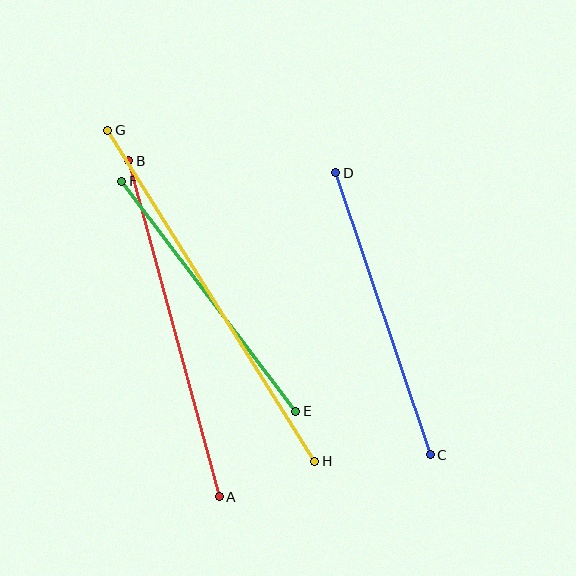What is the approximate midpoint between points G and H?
The midpoint is at approximately (211, 296) pixels.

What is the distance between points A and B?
The distance is approximately 348 pixels.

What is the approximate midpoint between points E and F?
The midpoint is at approximately (209, 296) pixels.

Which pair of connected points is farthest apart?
Points G and H are farthest apart.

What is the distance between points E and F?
The distance is approximately 288 pixels.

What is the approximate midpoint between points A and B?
The midpoint is at approximately (174, 329) pixels.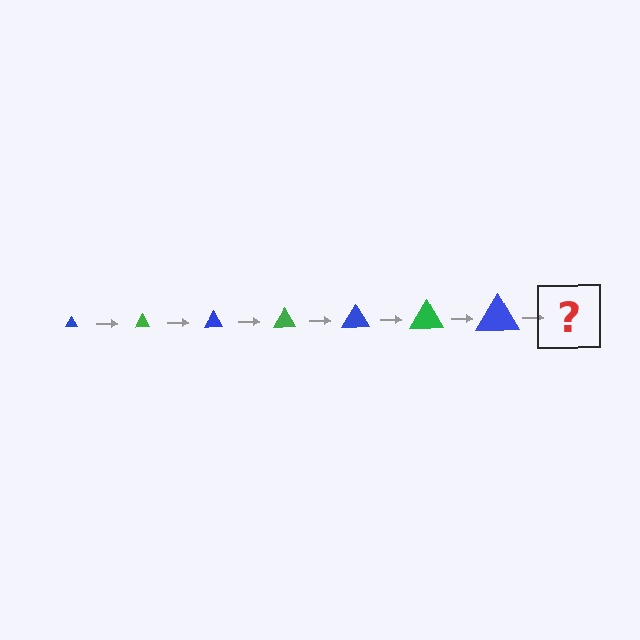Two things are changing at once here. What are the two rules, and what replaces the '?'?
The two rules are that the triangle grows larger each step and the color cycles through blue and green. The '?' should be a green triangle, larger than the previous one.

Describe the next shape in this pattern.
It should be a green triangle, larger than the previous one.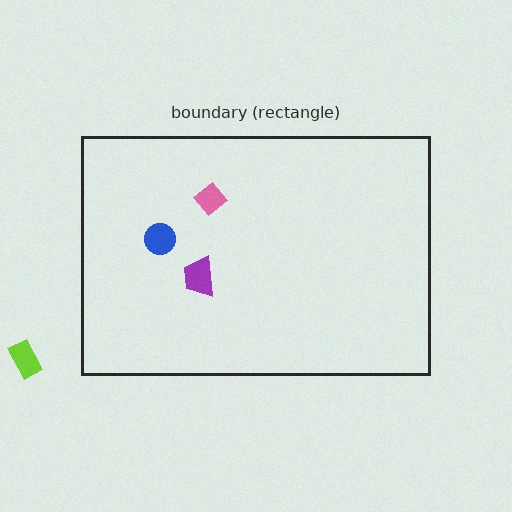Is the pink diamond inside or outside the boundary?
Inside.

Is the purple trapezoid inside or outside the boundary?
Inside.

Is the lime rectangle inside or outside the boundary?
Outside.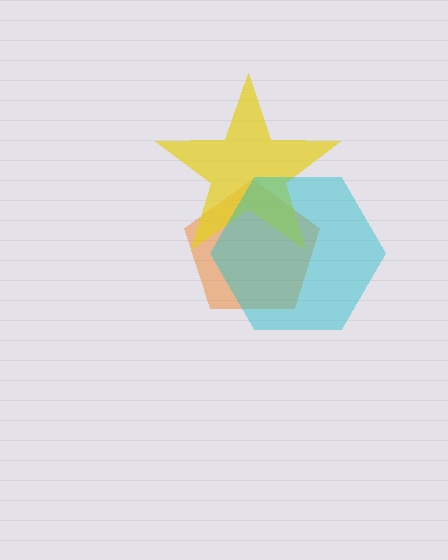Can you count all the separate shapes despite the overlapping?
Yes, there are 3 separate shapes.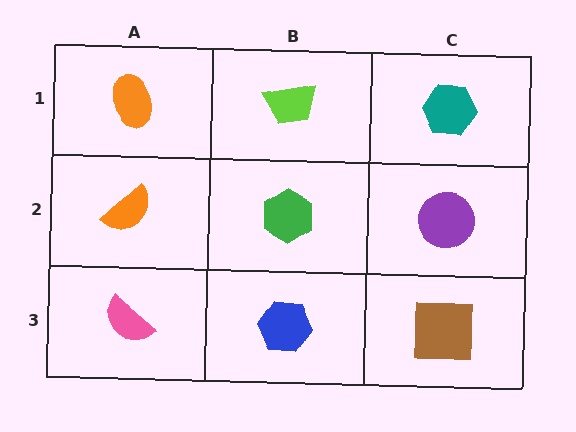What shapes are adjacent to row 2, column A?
An orange ellipse (row 1, column A), a pink semicircle (row 3, column A), a green hexagon (row 2, column B).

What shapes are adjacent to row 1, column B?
A green hexagon (row 2, column B), an orange ellipse (row 1, column A), a teal hexagon (row 1, column C).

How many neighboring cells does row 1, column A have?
2.